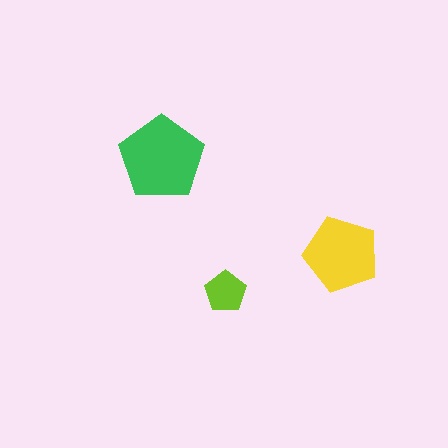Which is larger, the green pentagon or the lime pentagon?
The green one.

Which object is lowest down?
The lime pentagon is bottommost.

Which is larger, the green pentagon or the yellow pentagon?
The green one.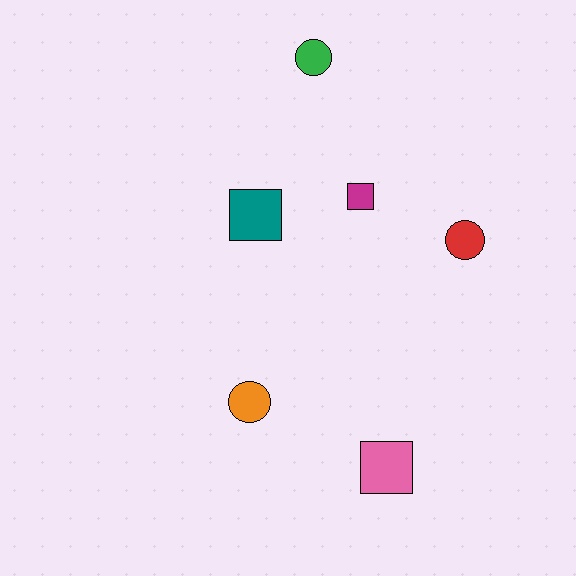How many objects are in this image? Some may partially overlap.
There are 6 objects.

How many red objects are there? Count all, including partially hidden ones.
There is 1 red object.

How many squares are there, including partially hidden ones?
There are 3 squares.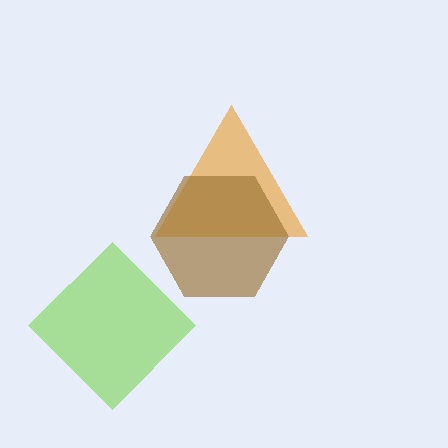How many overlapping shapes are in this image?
There are 3 overlapping shapes in the image.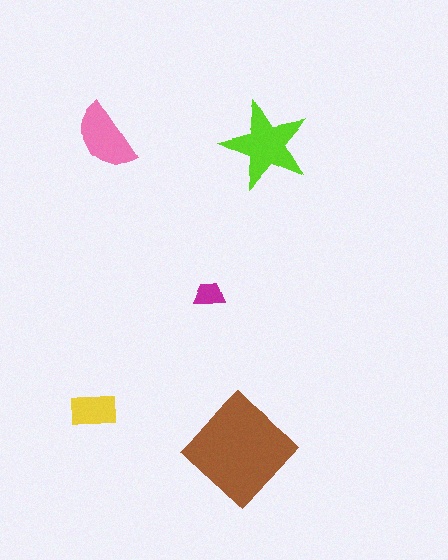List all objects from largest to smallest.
The brown diamond, the lime star, the pink semicircle, the yellow rectangle, the magenta trapezoid.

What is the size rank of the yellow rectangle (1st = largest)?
4th.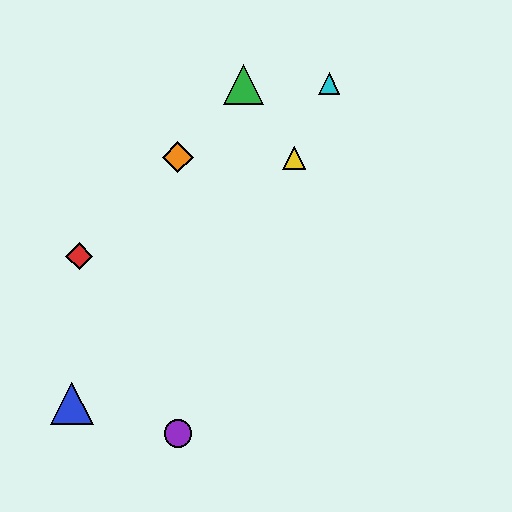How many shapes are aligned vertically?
2 shapes (the purple circle, the orange diamond) are aligned vertically.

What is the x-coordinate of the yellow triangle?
The yellow triangle is at x≈294.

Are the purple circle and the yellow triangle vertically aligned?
No, the purple circle is at x≈178 and the yellow triangle is at x≈294.